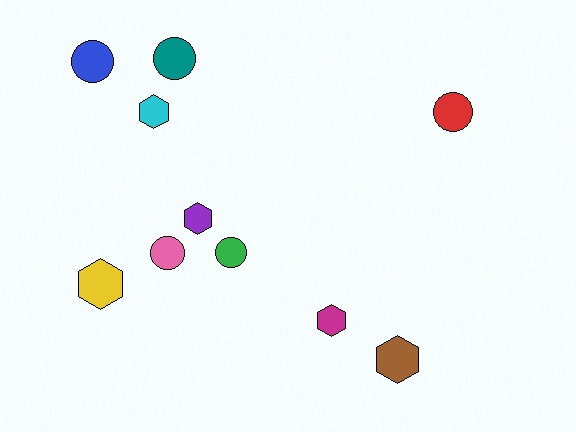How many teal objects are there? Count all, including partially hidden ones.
There is 1 teal object.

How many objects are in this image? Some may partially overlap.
There are 10 objects.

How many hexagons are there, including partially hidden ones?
There are 5 hexagons.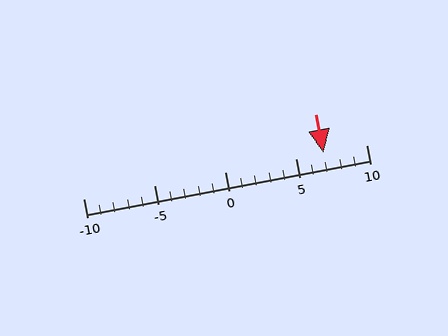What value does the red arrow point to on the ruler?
The red arrow points to approximately 7.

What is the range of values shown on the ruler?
The ruler shows values from -10 to 10.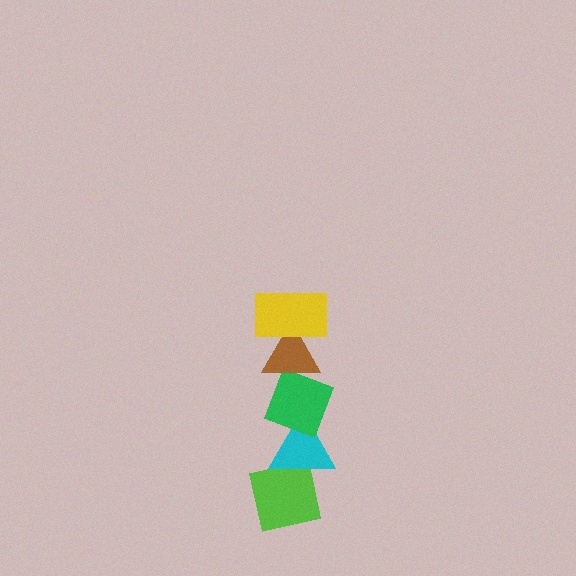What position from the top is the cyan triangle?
The cyan triangle is 4th from the top.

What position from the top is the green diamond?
The green diamond is 3rd from the top.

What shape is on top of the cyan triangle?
The green diamond is on top of the cyan triangle.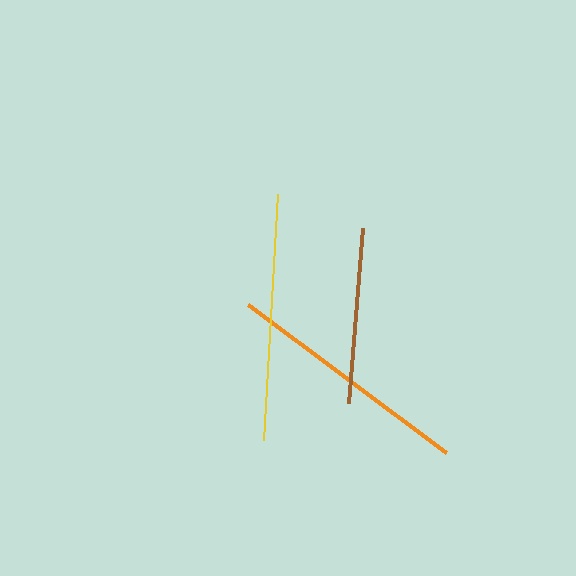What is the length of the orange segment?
The orange segment is approximately 246 pixels long.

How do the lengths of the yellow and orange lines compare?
The yellow and orange lines are approximately the same length.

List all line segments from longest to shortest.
From longest to shortest: yellow, orange, brown.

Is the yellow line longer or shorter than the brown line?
The yellow line is longer than the brown line.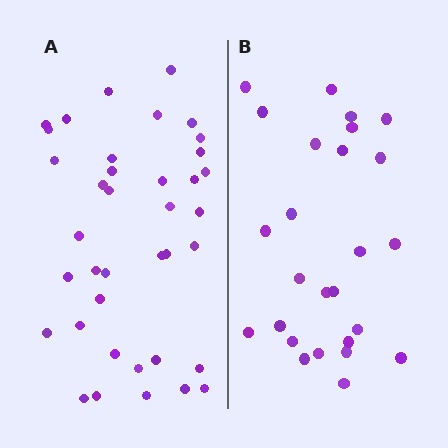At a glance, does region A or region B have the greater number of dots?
Region A (the left region) has more dots.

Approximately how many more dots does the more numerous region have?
Region A has roughly 12 or so more dots than region B.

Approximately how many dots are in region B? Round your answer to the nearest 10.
About 30 dots. (The exact count is 26, which rounds to 30.)